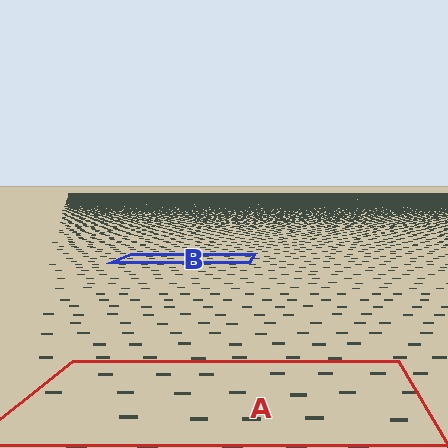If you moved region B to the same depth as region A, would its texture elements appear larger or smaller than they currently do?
They would appear larger. At a closer depth, the same texture elements are projected at a bigger on-screen size.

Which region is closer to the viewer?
Region A is closer. The texture elements there are larger and more spread out.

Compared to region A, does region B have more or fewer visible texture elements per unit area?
Region B has more texture elements per unit area — they are packed more densely because it is farther away.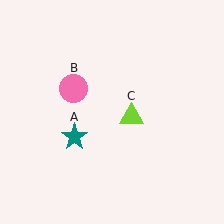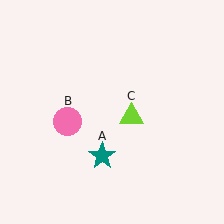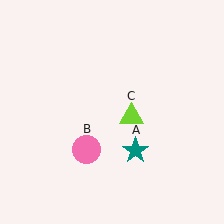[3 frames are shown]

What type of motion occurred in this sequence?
The teal star (object A), pink circle (object B) rotated counterclockwise around the center of the scene.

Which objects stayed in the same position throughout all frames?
Lime triangle (object C) remained stationary.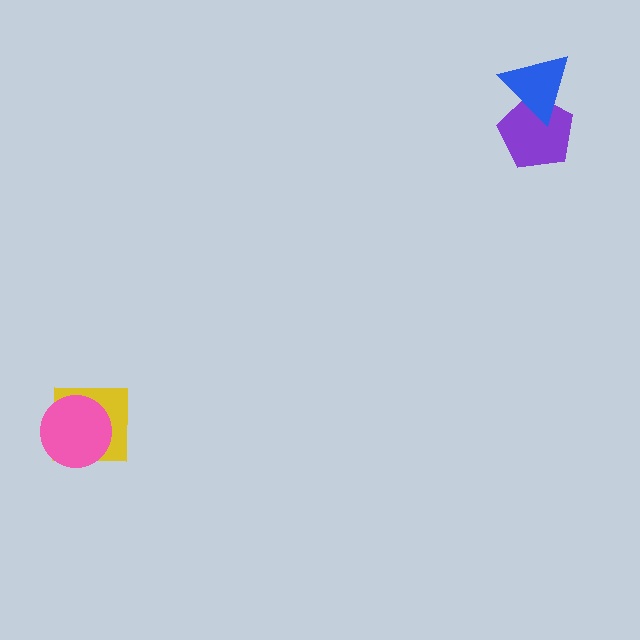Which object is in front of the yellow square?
The pink circle is in front of the yellow square.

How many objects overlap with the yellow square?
1 object overlaps with the yellow square.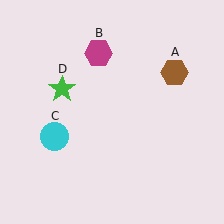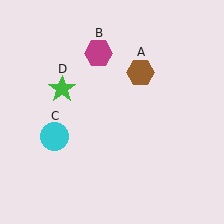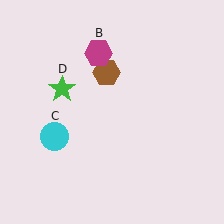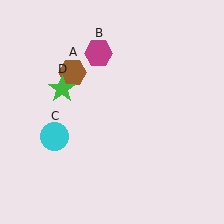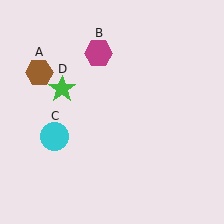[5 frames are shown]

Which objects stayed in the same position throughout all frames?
Magenta hexagon (object B) and cyan circle (object C) and green star (object D) remained stationary.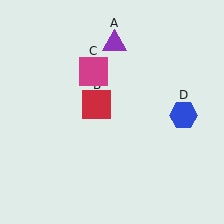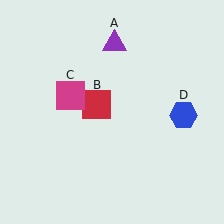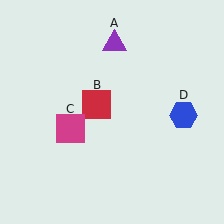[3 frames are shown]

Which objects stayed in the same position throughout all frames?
Purple triangle (object A) and red square (object B) and blue hexagon (object D) remained stationary.